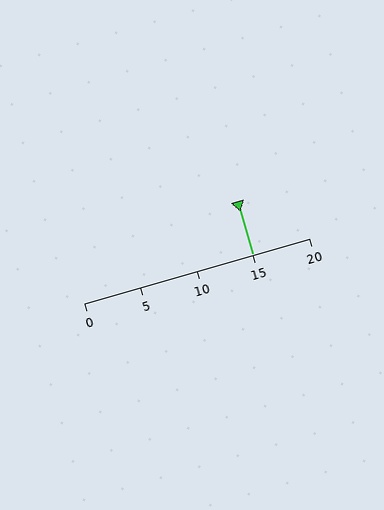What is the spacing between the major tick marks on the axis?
The major ticks are spaced 5 apart.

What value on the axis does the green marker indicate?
The marker indicates approximately 15.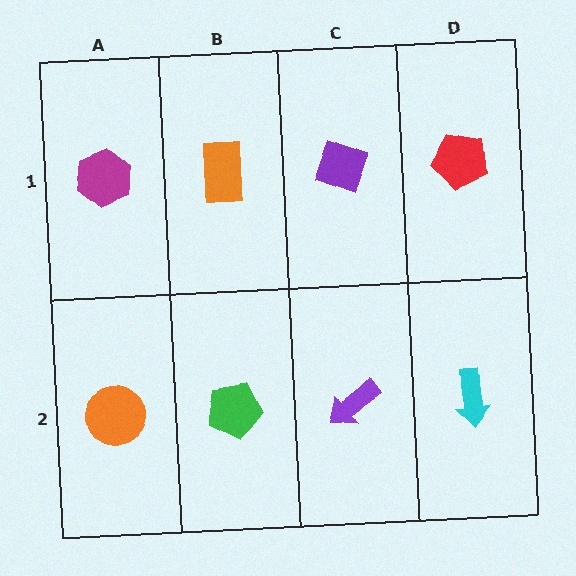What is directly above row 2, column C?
A purple diamond.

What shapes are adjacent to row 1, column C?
A purple arrow (row 2, column C), an orange rectangle (row 1, column B), a red pentagon (row 1, column D).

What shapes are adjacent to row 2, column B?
An orange rectangle (row 1, column B), an orange circle (row 2, column A), a purple arrow (row 2, column C).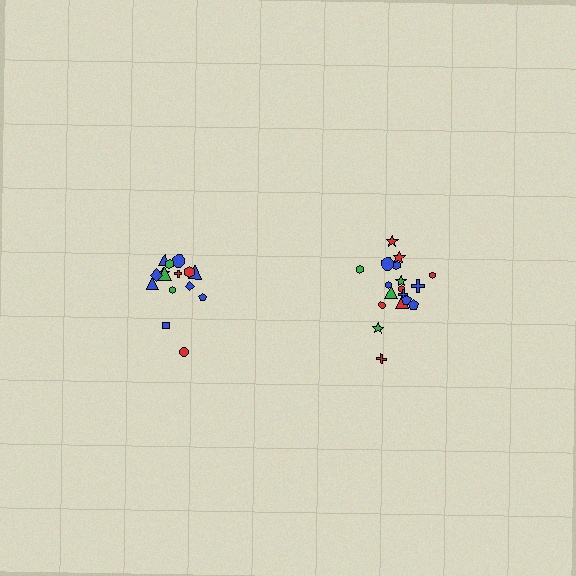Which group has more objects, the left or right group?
The right group.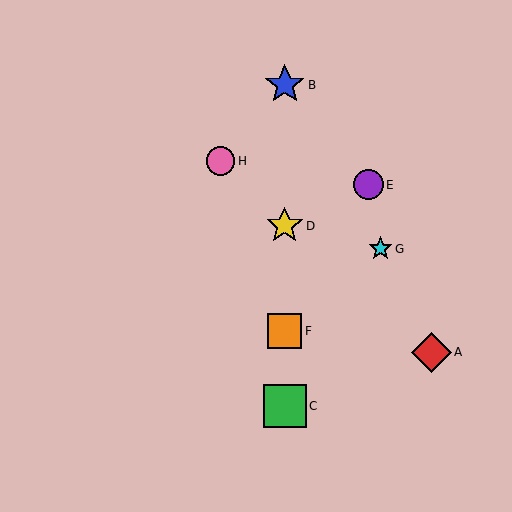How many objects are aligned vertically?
4 objects (B, C, D, F) are aligned vertically.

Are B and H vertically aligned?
No, B is at x≈285 and H is at x≈221.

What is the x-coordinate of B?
Object B is at x≈285.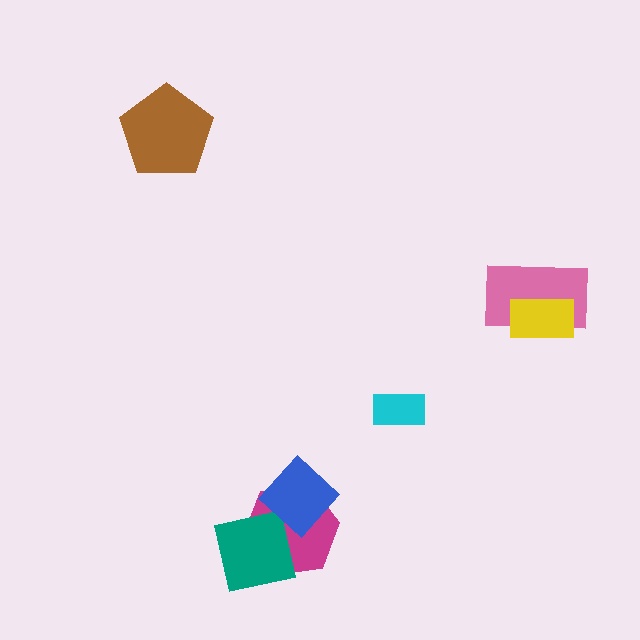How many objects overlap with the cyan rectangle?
0 objects overlap with the cyan rectangle.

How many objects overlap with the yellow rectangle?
1 object overlaps with the yellow rectangle.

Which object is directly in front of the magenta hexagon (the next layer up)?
The teal square is directly in front of the magenta hexagon.